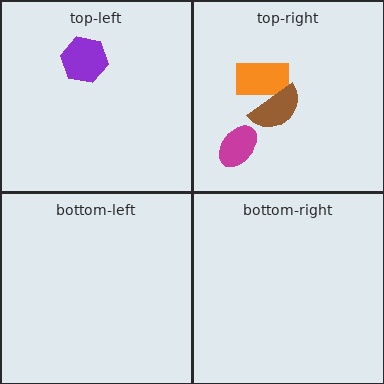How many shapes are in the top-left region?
1.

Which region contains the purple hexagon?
The top-left region.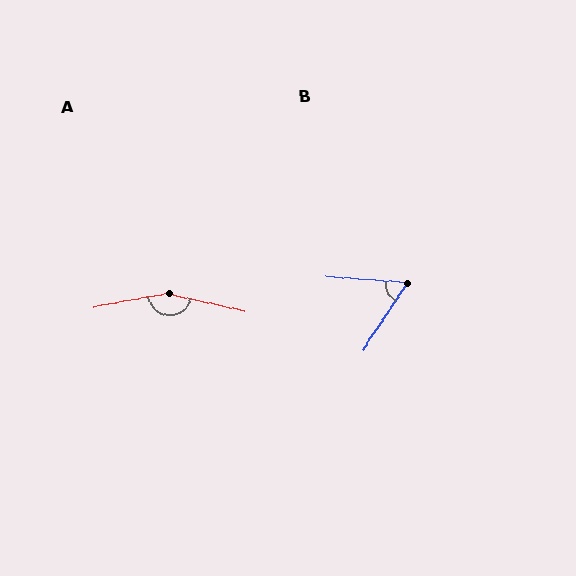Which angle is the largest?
A, at approximately 157 degrees.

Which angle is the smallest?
B, at approximately 61 degrees.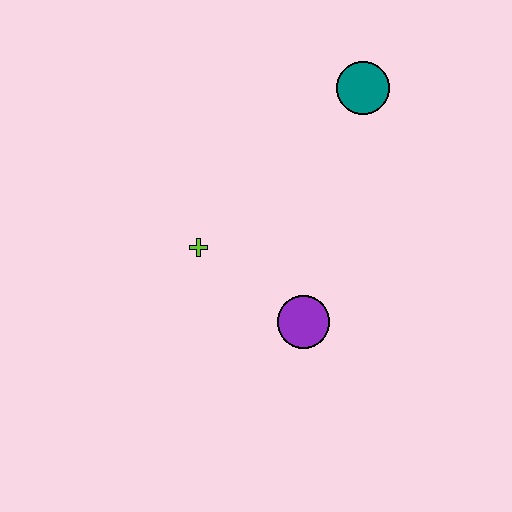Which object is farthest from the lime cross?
The teal circle is farthest from the lime cross.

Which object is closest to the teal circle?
The lime cross is closest to the teal circle.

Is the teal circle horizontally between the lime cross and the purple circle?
No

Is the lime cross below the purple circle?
No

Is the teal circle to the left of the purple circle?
No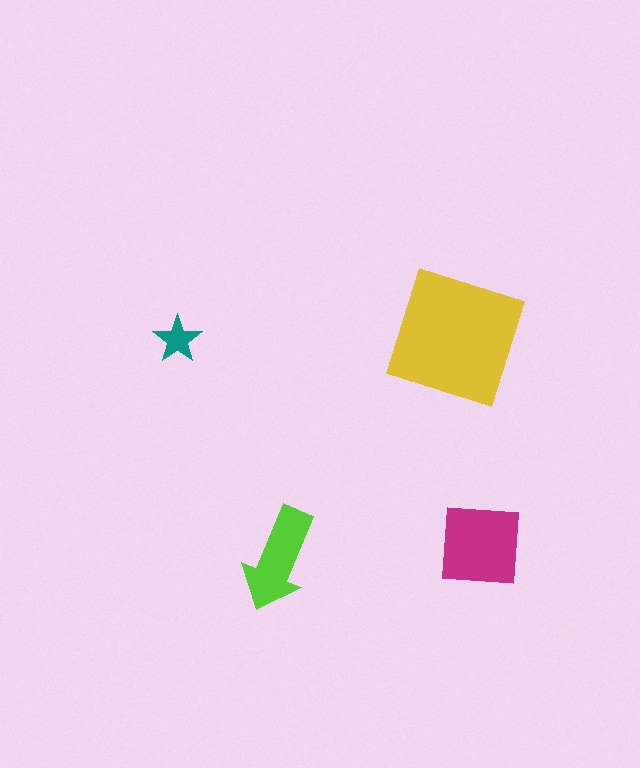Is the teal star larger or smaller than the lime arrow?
Smaller.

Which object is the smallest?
The teal star.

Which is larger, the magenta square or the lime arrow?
The magenta square.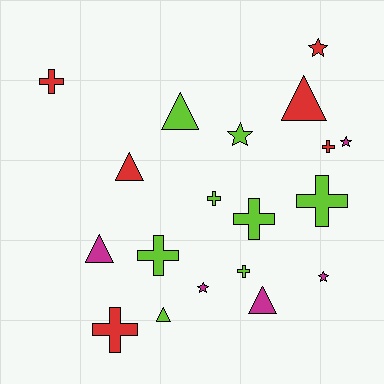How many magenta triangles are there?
There are 2 magenta triangles.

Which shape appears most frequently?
Cross, with 8 objects.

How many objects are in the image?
There are 19 objects.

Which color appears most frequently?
Lime, with 8 objects.